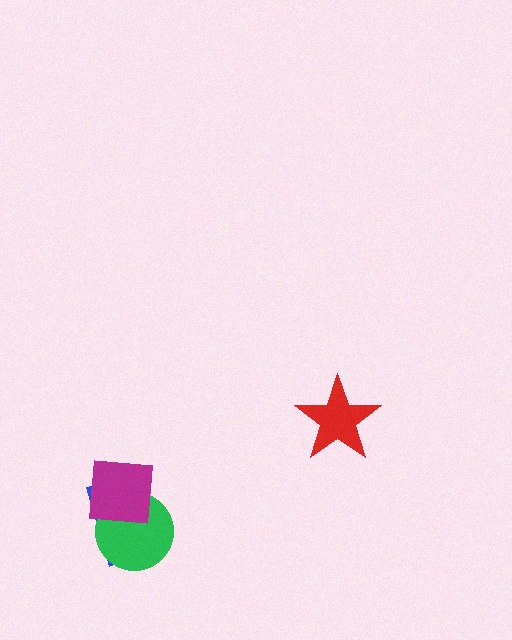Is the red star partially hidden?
No, no other shape covers it.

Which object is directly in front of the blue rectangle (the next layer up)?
The green circle is directly in front of the blue rectangle.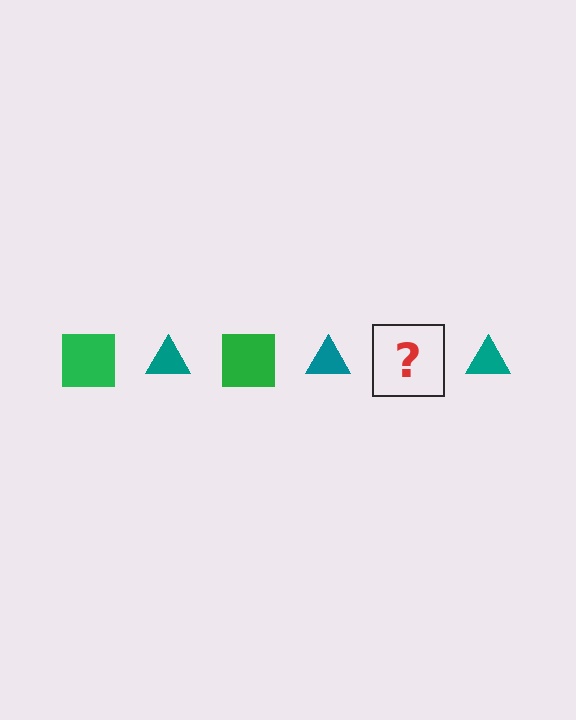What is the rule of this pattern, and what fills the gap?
The rule is that the pattern alternates between green square and teal triangle. The gap should be filled with a green square.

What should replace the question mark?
The question mark should be replaced with a green square.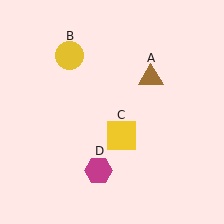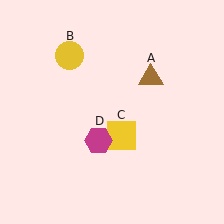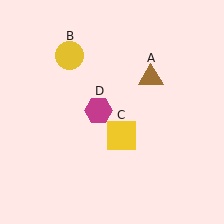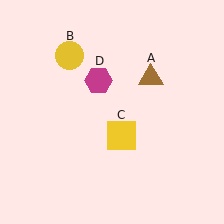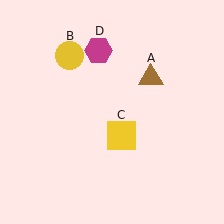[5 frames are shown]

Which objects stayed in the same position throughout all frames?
Brown triangle (object A) and yellow circle (object B) and yellow square (object C) remained stationary.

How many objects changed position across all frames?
1 object changed position: magenta hexagon (object D).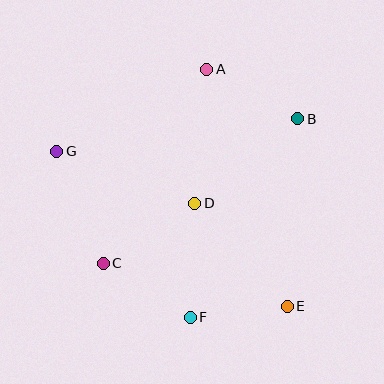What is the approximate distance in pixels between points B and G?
The distance between B and G is approximately 243 pixels.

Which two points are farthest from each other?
Points E and G are farthest from each other.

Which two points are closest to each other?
Points E and F are closest to each other.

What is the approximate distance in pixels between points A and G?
The distance between A and G is approximately 171 pixels.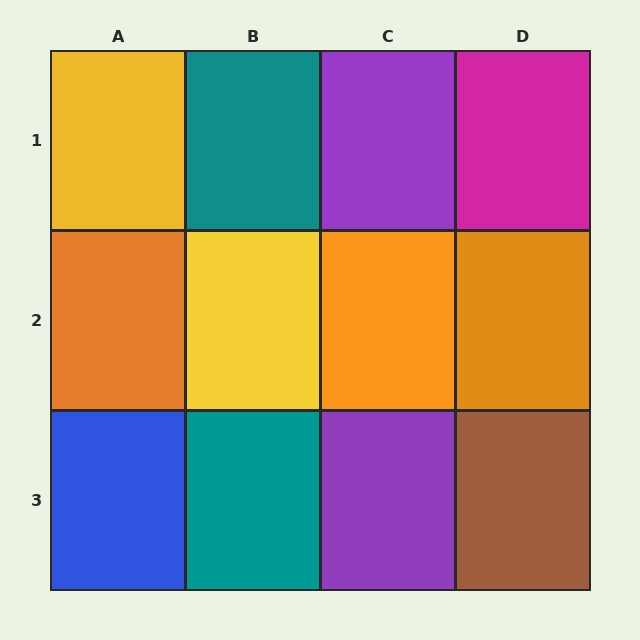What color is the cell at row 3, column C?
Purple.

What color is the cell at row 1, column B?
Teal.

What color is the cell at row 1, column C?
Purple.